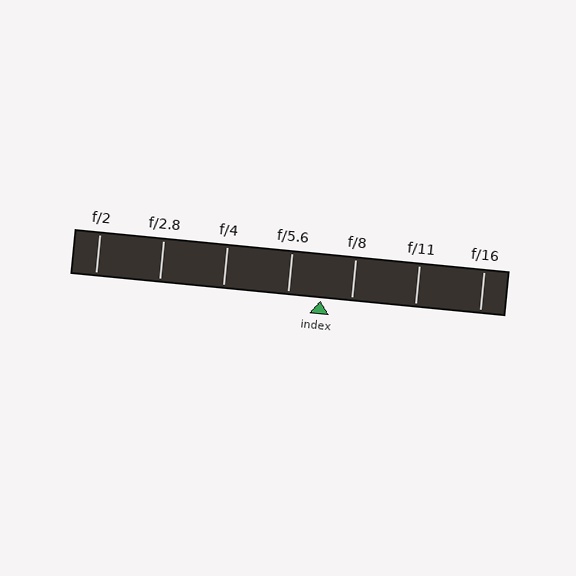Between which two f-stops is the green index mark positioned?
The index mark is between f/5.6 and f/8.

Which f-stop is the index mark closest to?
The index mark is closest to f/8.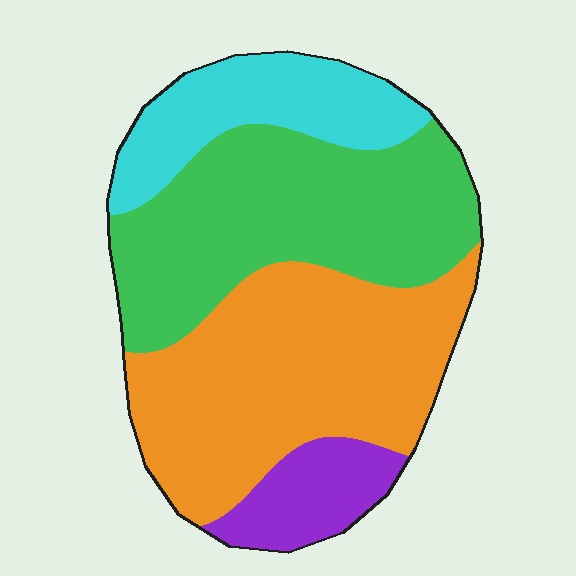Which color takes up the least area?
Purple, at roughly 10%.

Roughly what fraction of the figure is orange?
Orange takes up between a third and a half of the figure.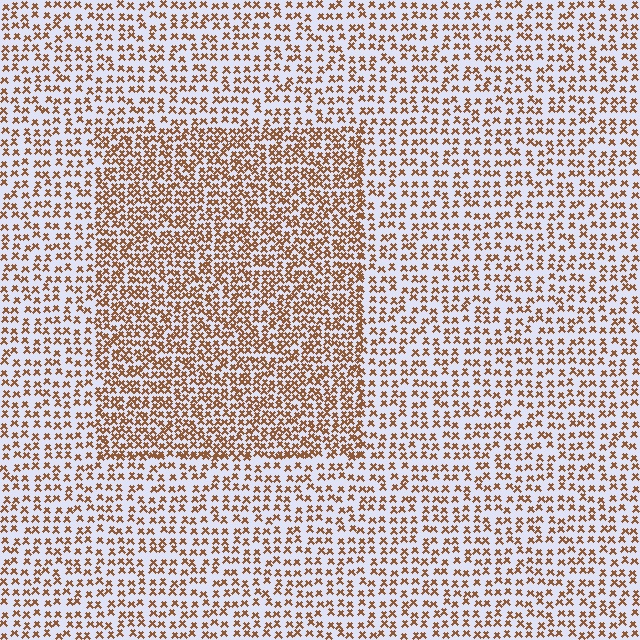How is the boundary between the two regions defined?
The boundary is defined by a change in element density (approximately 1.8x ratio). All elements are the same color, size, and shape.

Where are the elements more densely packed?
The elements are more densely packed inside the rectangle boundary.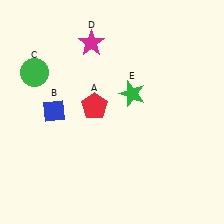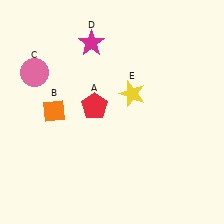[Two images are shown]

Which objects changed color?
B changed from blue to orange. C changed from green to pink. E changed from green to yellow.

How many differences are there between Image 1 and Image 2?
There are 3 differences between the two images.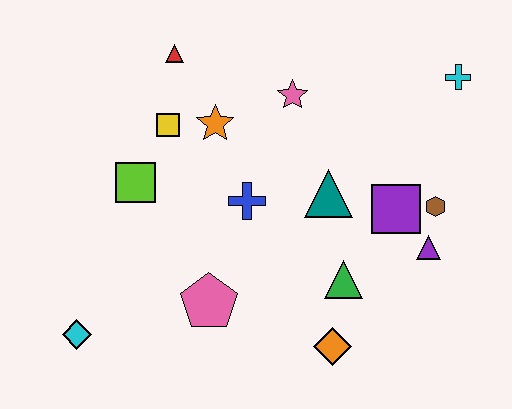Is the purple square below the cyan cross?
Yes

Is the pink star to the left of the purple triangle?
Yes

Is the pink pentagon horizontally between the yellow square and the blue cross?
Yes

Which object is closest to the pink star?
The orange star is closest to the pink star.